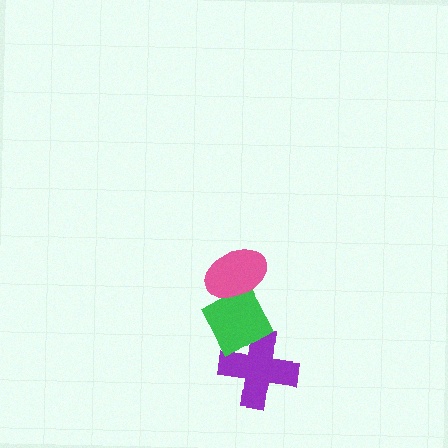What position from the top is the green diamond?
The green diamond is 2nd from the top.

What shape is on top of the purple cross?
The green diamond is on top of the purple cross.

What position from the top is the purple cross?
The purple cross is 3rd from the top.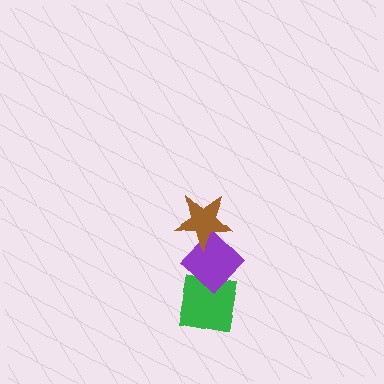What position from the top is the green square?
The green square is 3rd from the top.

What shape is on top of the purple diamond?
The brown star is on top of the purple diamond.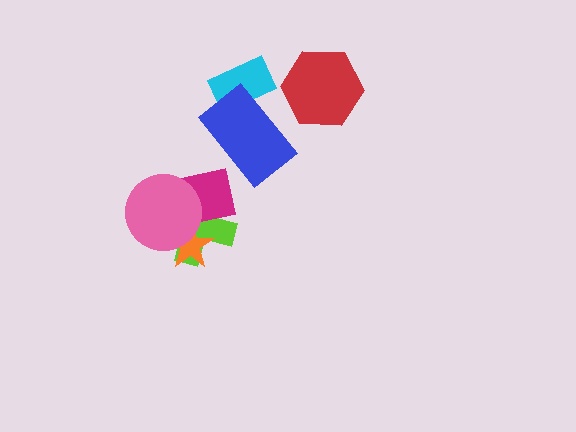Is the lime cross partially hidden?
Yes, it is partially covered by another shape.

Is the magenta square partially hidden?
Yes, it is partially covered by another shape.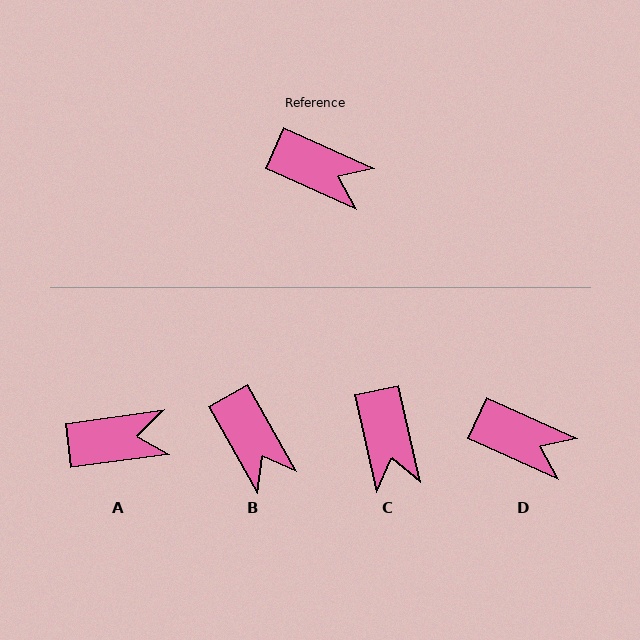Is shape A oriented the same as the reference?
No, it is off by about 32 degrees.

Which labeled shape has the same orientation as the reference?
D.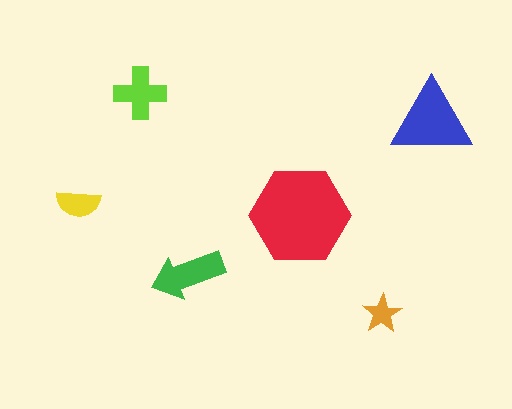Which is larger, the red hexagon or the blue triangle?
The red hexagon.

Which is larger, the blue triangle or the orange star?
The blue triangle.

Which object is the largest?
The red hexagon.